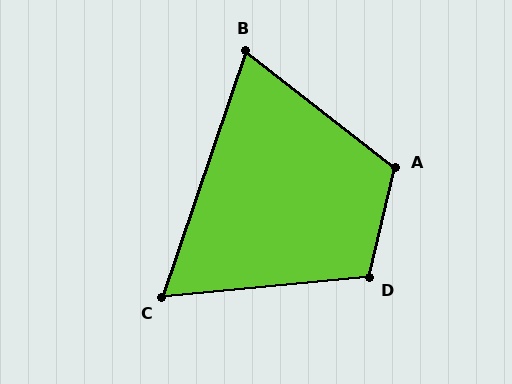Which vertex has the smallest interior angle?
C, at approximately 66 degrees.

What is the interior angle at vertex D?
Approximately 109 degrees (obtuse).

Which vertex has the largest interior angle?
A, at approximately 114 degrees.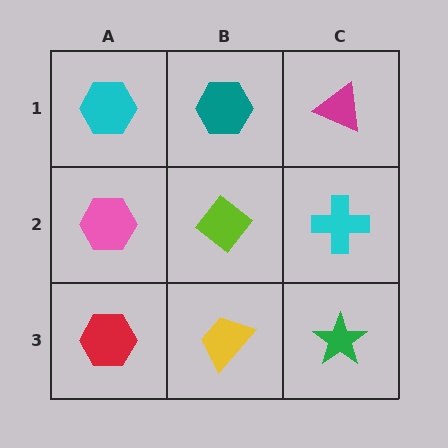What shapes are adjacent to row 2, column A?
A cyan hexagon (row 1, column A), a red hexagon (row 3, column A), a lime diamond (row 2, column B).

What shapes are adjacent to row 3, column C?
A cyan cross (row 2, column C), a yellow trapezoid (row 3, column B).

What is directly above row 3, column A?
A pink hexagon.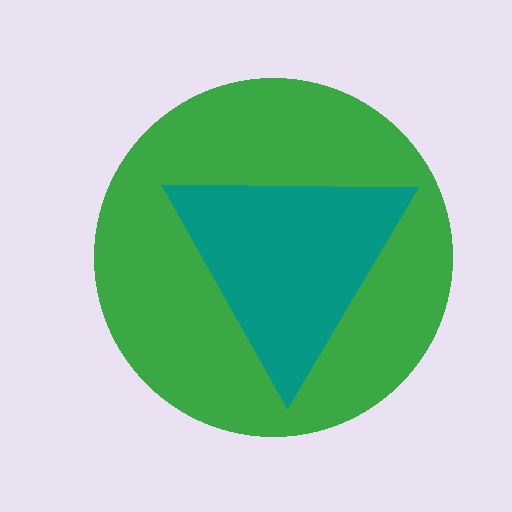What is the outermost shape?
The green circle.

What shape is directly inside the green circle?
The teal triangle.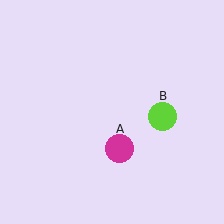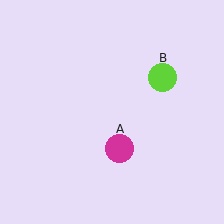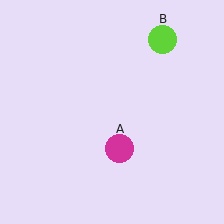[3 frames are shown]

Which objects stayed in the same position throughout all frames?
Magenta circle (object A) remained stationary.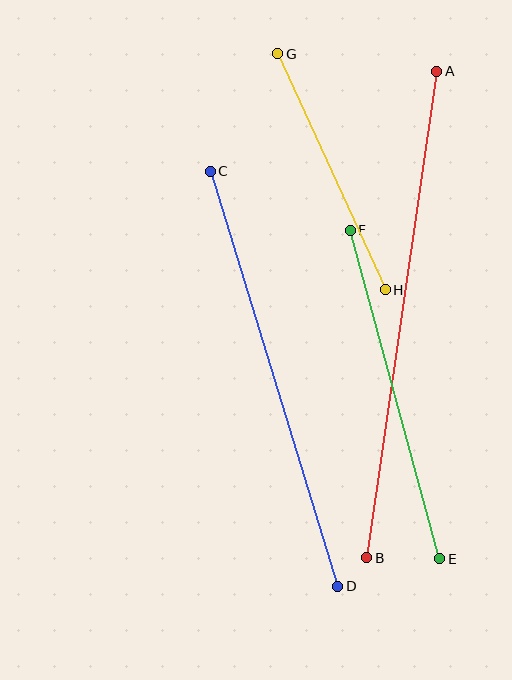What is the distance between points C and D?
The distance is approximately 434 pixels.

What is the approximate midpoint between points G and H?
The midpoint is at approximately (332, 172) pixels.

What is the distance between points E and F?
The distance is approximately 341 pixels.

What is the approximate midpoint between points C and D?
The midpoint is at approximately (274, 379) pixels.